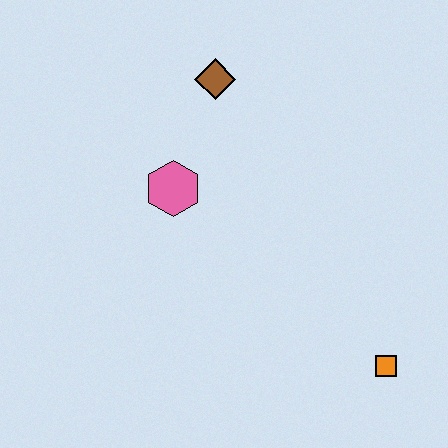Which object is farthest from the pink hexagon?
The orange square is farthest from the pink hexagon.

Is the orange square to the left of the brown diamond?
No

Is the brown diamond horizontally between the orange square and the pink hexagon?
Yes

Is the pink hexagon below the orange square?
No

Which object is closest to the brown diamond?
The pink hexagon is closest to the brown diamond.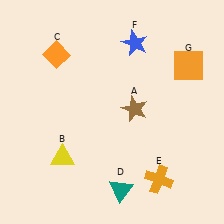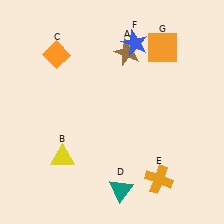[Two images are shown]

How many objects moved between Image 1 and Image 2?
2 objects moved between the two images.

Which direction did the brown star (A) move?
The brown star (A) moved up.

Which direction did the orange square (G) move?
The orange square (G) moved left.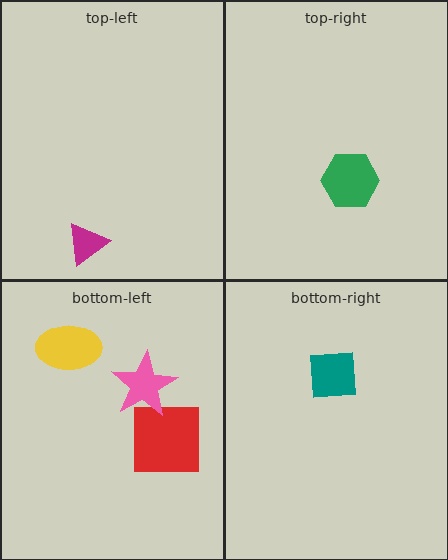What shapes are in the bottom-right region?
The teal square.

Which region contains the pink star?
The bottom-left region.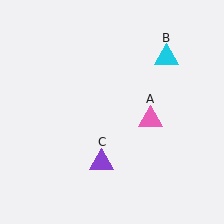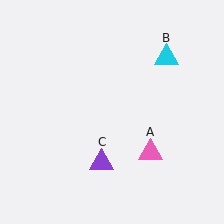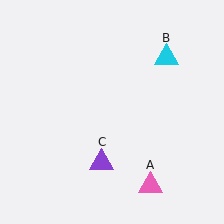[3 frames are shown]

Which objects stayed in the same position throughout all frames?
Cyan triangle (object B) and purple triangle (object C) remained stationary.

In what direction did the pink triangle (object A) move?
The pink triangle (object A) moved down.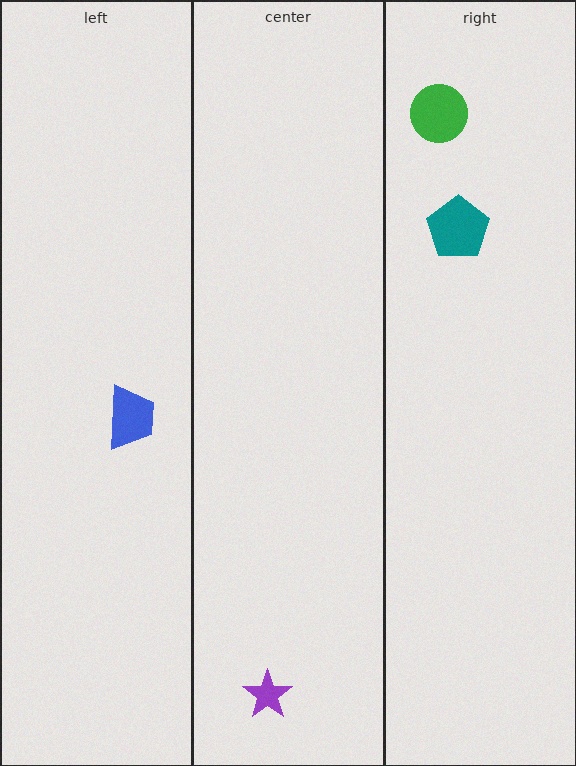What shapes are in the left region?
The blue trapezoid.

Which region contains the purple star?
The center region.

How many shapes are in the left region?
1.